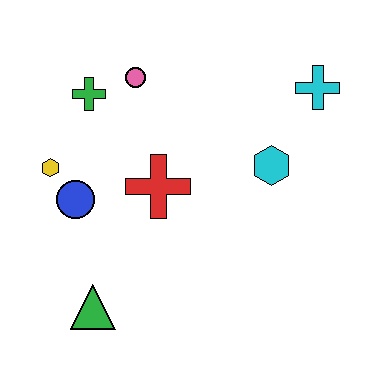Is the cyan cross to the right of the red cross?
Yes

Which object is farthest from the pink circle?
The green triangle is farthest from the pink circle.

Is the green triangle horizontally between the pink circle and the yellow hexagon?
Yes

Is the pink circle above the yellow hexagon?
Yes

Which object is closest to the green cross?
The pink circle is closest to the green cross.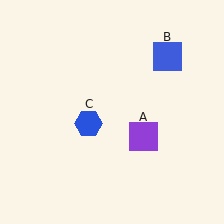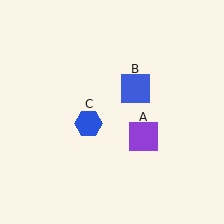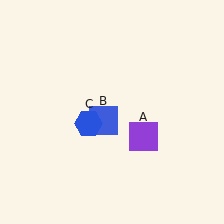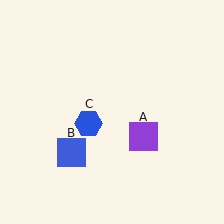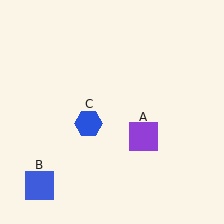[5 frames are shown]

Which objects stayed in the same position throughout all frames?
Purple square (object A) and blue hexagon (object C) remained stationary.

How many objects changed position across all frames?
1 object changed position: blue square (object B).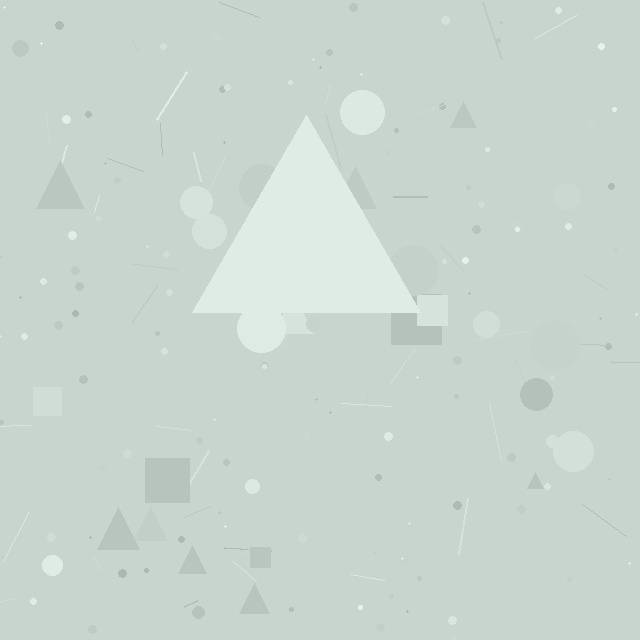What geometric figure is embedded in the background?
A triangle is embedded in the background.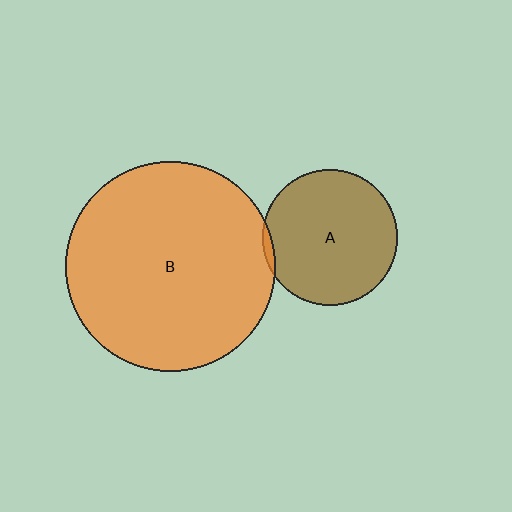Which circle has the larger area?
Circle B (orange).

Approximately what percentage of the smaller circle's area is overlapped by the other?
Approximately 5%.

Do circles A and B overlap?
Yes.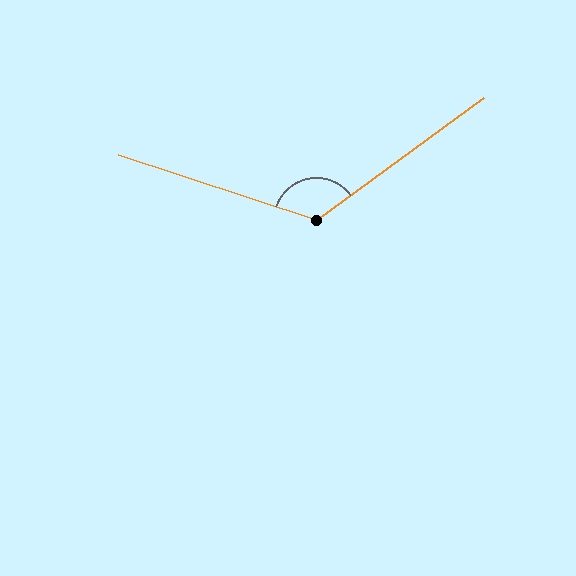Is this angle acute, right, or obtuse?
It is obtuse.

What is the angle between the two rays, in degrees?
Approximately 126 degrees.